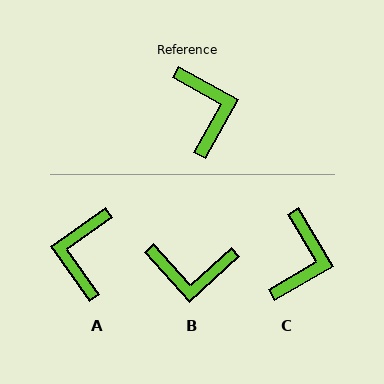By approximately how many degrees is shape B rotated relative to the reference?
Approximately 108 degrees clockwise.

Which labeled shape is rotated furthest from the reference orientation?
A, about 155 degrees away.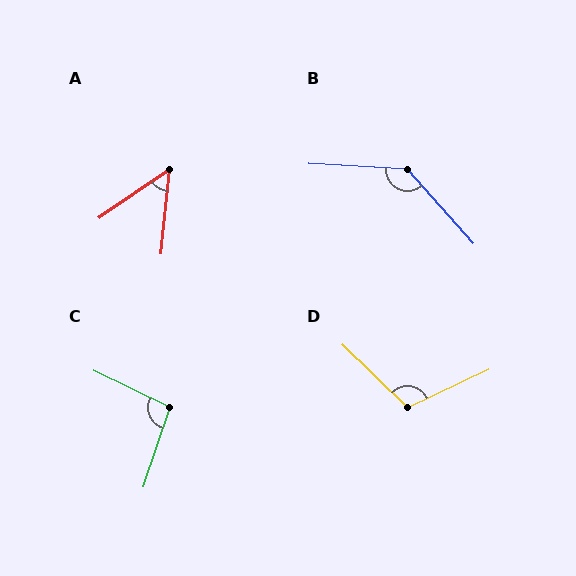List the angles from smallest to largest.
A (50°), C (97°), D (111°), B (135°).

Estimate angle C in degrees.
Approximately 97 degrees.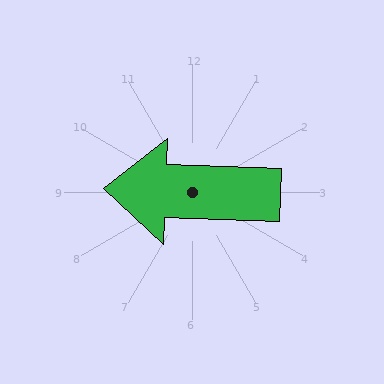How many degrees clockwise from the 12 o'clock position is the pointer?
Approximately 272 degrees.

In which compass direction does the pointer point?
West.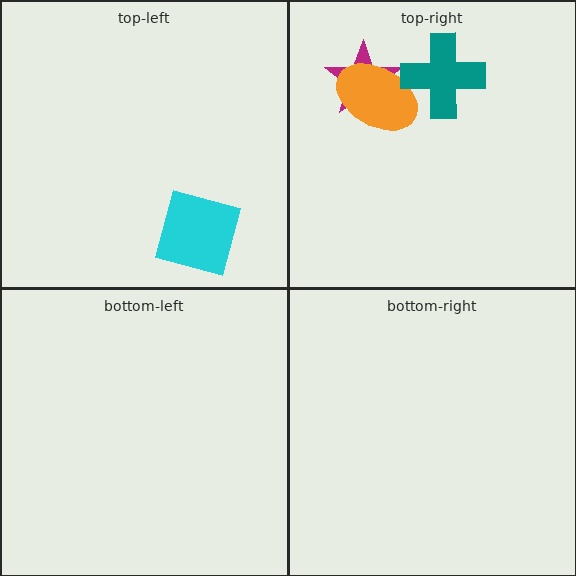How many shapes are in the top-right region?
3.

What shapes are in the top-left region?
The cyan square.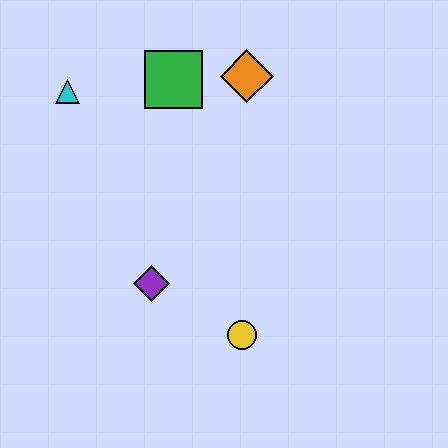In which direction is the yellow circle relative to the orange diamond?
The yellow circle is below the orange diamond.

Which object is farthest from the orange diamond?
The yellow circle is farthest from the orange diamond.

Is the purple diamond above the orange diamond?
No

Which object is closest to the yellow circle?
The purple diamond is closest to the yellow circle.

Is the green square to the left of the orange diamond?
Yes